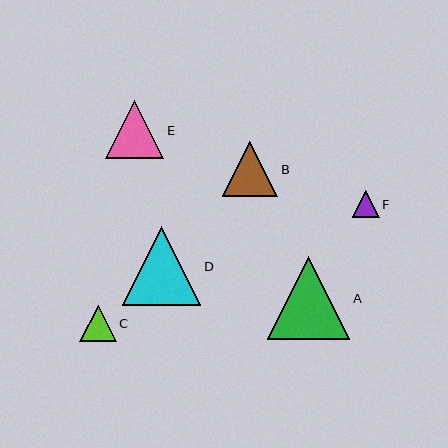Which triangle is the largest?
Triangle A is the largest with a size of approximately 82 pixels.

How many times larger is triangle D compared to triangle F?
Triangle D is approximately 2.9 times the size of triangle F.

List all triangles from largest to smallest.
From largest to smallest: A, D, E, B, C, F.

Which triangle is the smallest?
Triangle F is the smallest with a size of approximately 27 pixels.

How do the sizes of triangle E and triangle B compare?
Triangle E and triangle B are approximately the same size.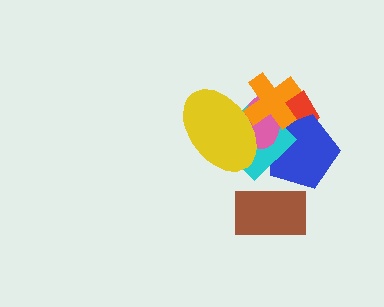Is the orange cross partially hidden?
No, no other shape covers it.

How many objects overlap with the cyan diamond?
5 objects overlap with the cyan diamond.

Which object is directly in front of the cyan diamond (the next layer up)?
The pink ellipse is directly in front of the cyan diamond.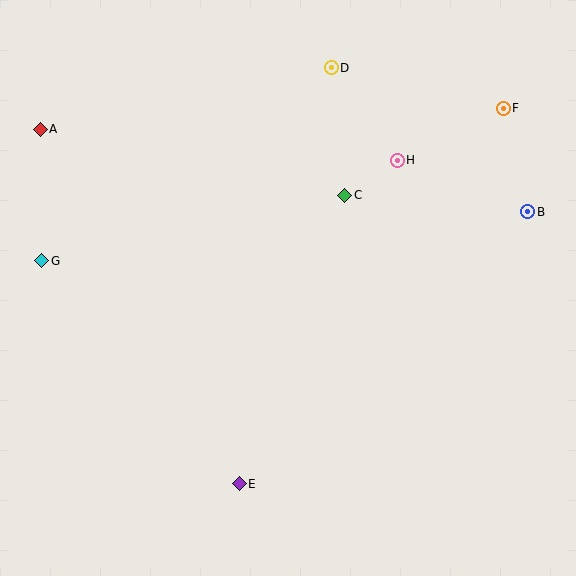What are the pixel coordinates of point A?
Point A is at (40, 129).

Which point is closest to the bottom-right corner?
Point E is closest to the bottom-right corner.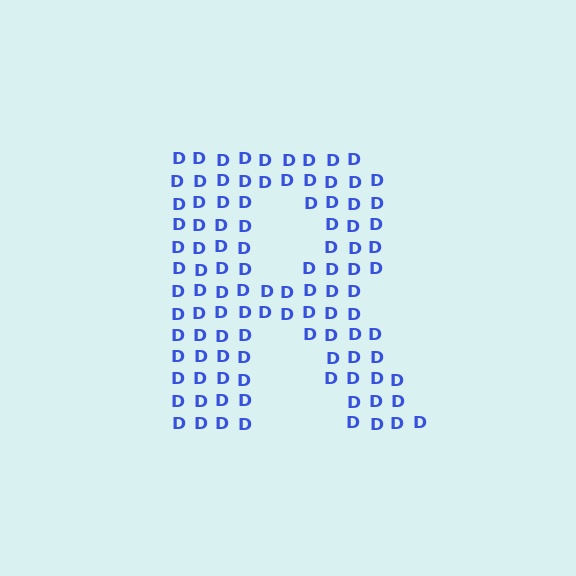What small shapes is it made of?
It is made of small letter D's.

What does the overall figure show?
The overall figure shows the letter R.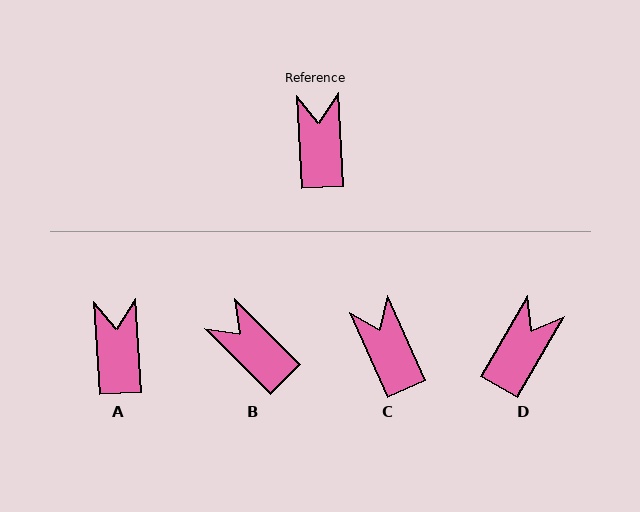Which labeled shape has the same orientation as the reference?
A.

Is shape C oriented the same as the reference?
No, it is off by about 21 degrees.